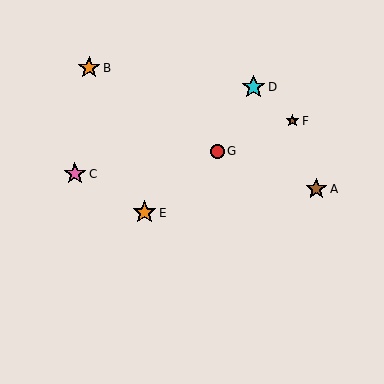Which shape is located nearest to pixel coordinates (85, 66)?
The orange star (labeled B) at (89, 68) is nearest to that location.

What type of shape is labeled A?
Shape A is a brown star.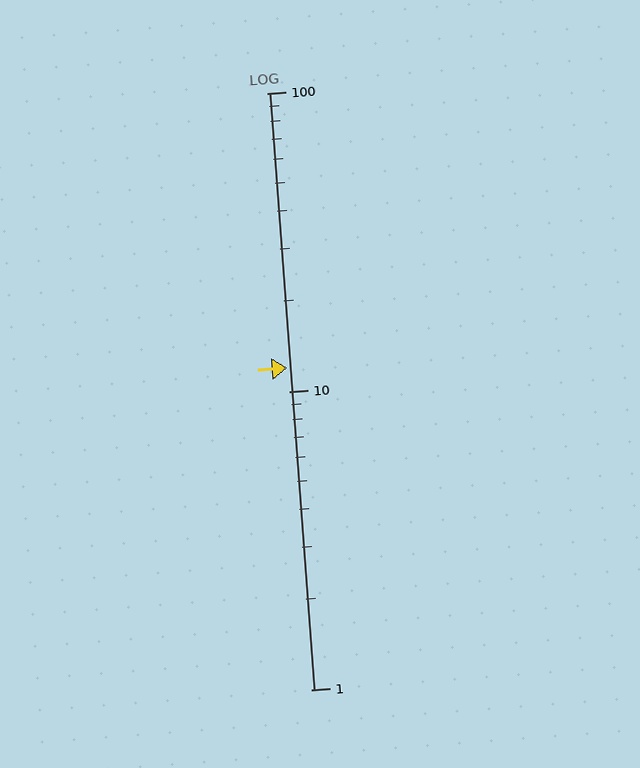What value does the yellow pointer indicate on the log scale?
The pointer indicates approximately 12.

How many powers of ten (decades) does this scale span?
The scale spans 2 decades, from 1 to 100.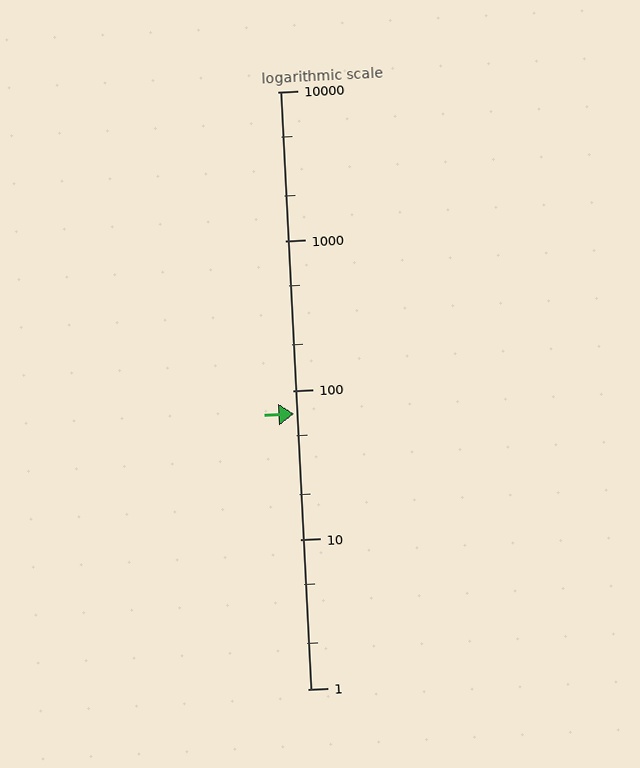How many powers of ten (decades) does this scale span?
The scale spans 4 decades, from 1 to 10000.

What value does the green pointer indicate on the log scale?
The pointer indicates approximately 70.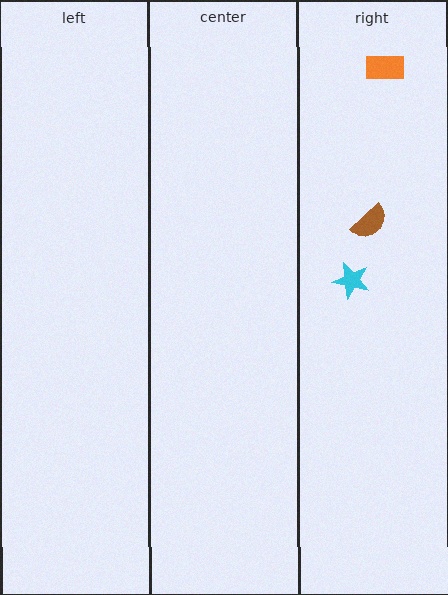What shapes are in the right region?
The cyan star, the brown semicircle, the orange rectangle.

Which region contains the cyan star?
The right region.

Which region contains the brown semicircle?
The right region.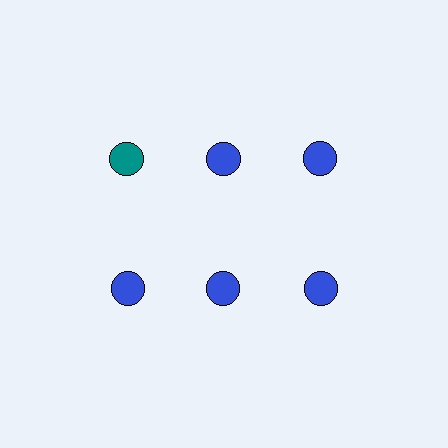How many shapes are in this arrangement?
There are 6 shapes arranged in a grid pattern.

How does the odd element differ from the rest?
It has a different color: teal instead of blue.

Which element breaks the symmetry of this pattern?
The teal circle in the top row, leftmost column breaks the symmetry. All other shapes are blue circles.